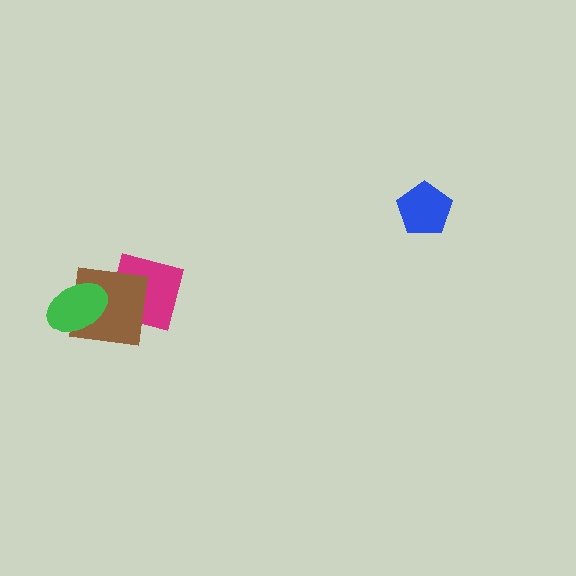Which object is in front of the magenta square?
The brown square is in front of the magenta square.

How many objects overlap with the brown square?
2 objects overlap with the brown square.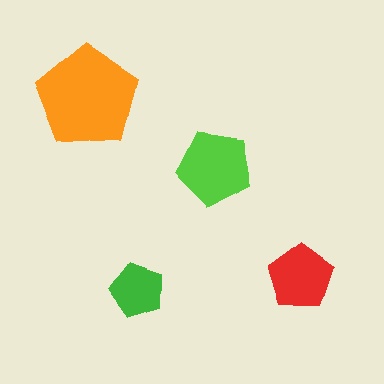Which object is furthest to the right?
The red pentagon is rightmost.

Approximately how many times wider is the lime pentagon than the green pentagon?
About 1.5 times wider.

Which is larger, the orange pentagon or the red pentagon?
The orange one.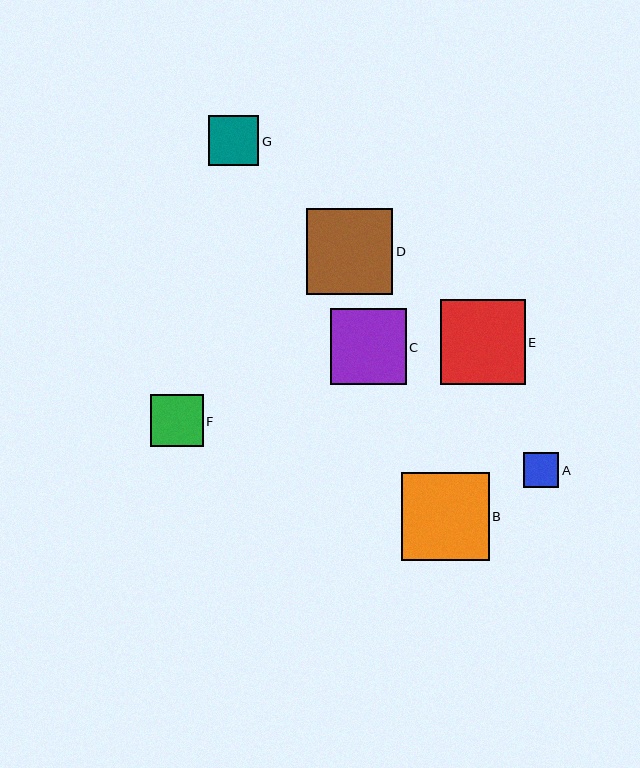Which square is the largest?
Square B is the largest with a size of approximately 88 pixels.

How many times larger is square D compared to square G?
Square D is approximately 1.7 times the size of square G.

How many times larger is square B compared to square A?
Square B is approximately 2.5 times the size of square A.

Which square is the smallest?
Square A is the smallest with a size of approximately 35 pixels.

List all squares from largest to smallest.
From largest to smallest: B, D, E, C, F, G, A.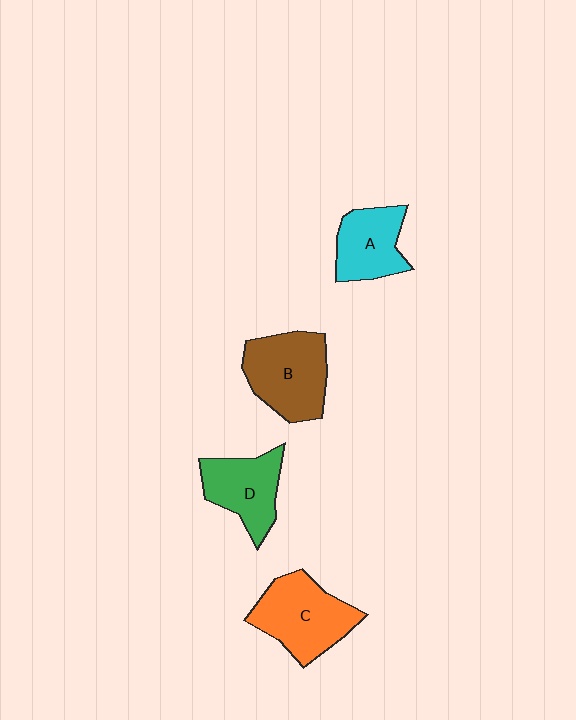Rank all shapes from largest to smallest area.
From largest to smallest: C (orange), B (brown), D (green), A (cyan).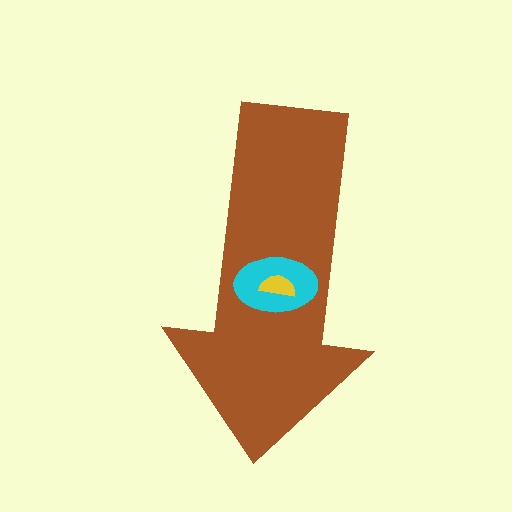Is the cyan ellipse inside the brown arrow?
Yes.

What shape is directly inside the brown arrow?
The cyan ellipse.